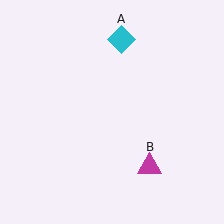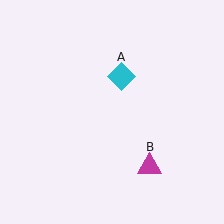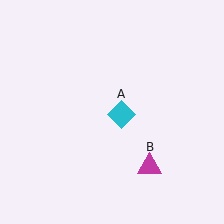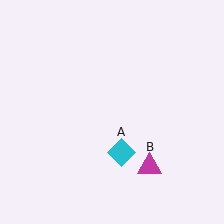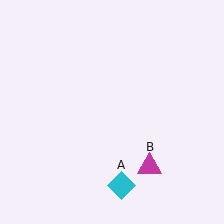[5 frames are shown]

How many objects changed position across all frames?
1 object changed position: cyan diamond (object A).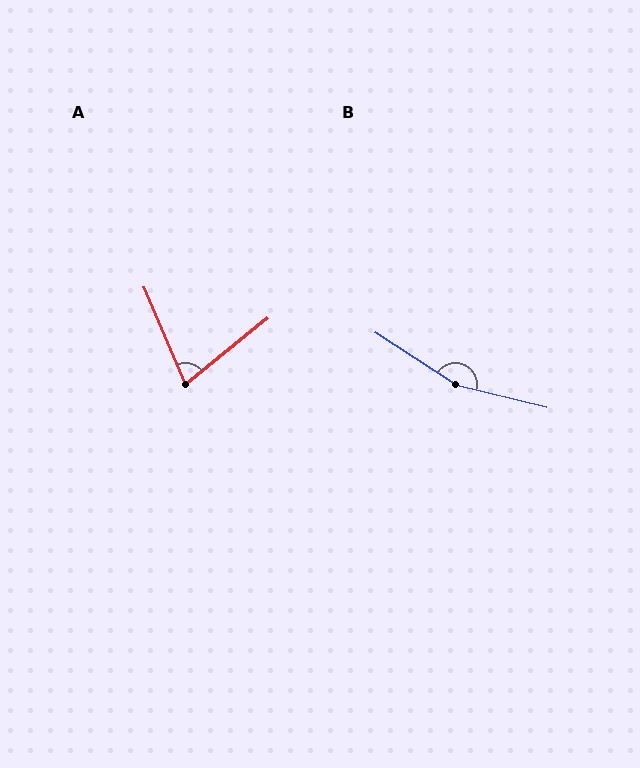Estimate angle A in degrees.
Approximately 74 degrees.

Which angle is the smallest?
A, at approximately 74 degrees.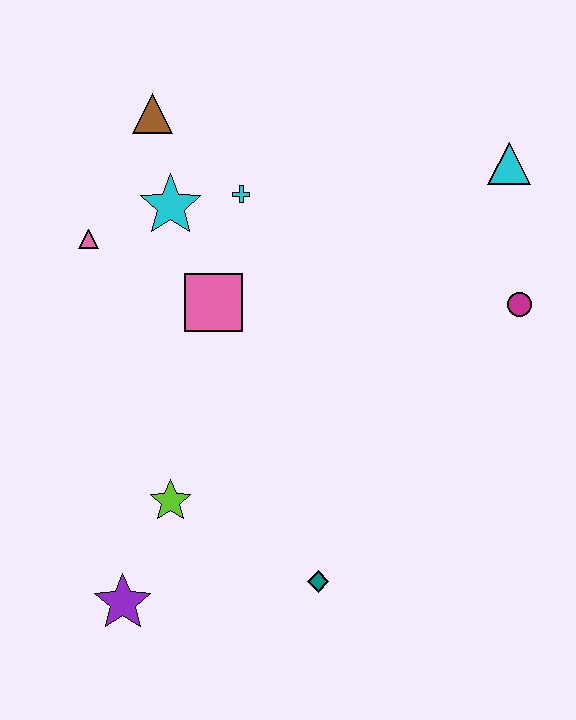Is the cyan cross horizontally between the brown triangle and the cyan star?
No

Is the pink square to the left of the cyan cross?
Yes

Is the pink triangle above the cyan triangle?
No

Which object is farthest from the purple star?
The cyan triangle is farthest from the purple star.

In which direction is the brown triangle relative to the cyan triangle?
The brown triangle is to the left of the cyan triangle.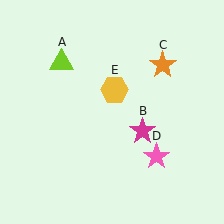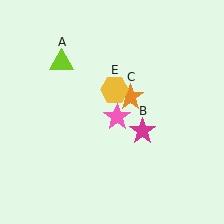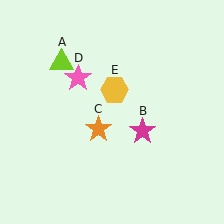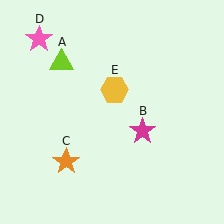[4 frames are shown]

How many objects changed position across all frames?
2 objects changed position: orange star (object C), pink star (object D).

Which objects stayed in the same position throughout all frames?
Lime triangle (object A) and magenta star (object B) and yellow hexagon (object E) remained stationary.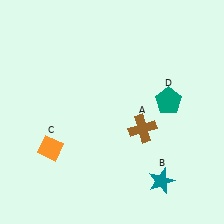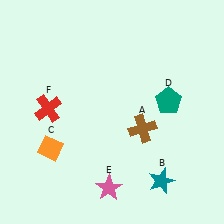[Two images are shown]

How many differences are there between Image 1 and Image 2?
There are 2 differences between the two images.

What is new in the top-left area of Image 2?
A red cross (F) was added in the top-left area of Image 2.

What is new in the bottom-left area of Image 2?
A pink star (E) was added in the bottom-left area of Image 2.